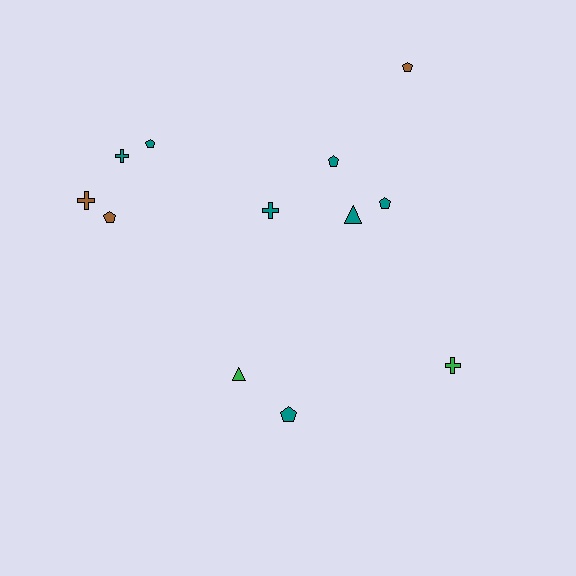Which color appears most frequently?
Teal, with 7 objects.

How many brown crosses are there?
There is 1 brown cross.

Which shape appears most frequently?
Pentagon, with 6 objects.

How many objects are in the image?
There are 12 objects.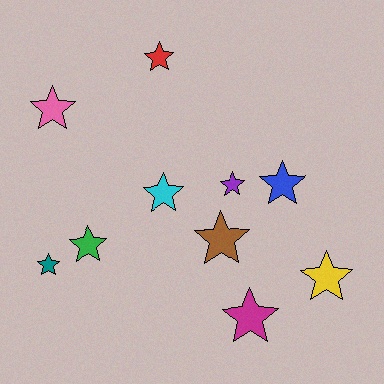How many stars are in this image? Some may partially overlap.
There are 10 stars.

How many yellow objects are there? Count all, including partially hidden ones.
There is 1 yellow object.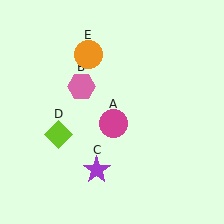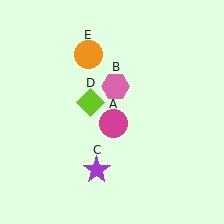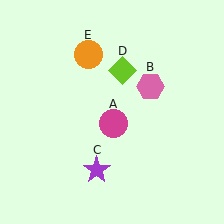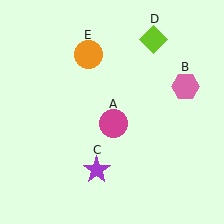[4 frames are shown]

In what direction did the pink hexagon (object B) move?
The pink hexagon (object B) moved right.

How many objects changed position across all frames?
2 objects changed position: pink hexagon (object B), lime diamond (object D).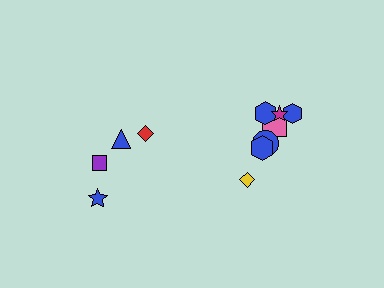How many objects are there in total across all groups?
There are 11 objects.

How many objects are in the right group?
There are 7 objects.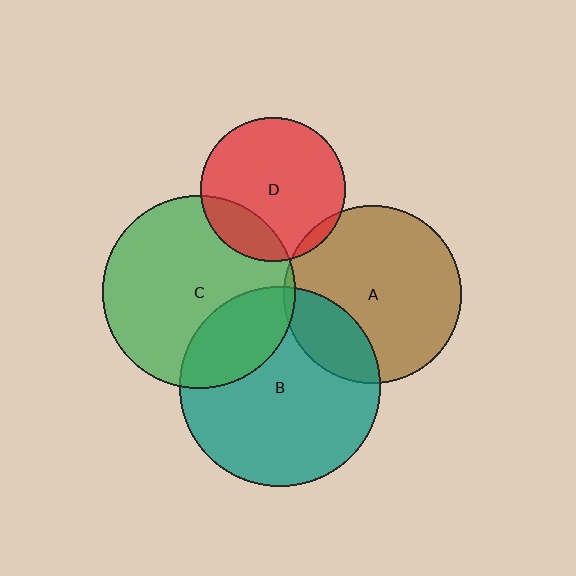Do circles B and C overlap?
Yes.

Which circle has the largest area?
Circle B (teal).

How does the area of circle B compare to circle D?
Approximately 1.9 times.